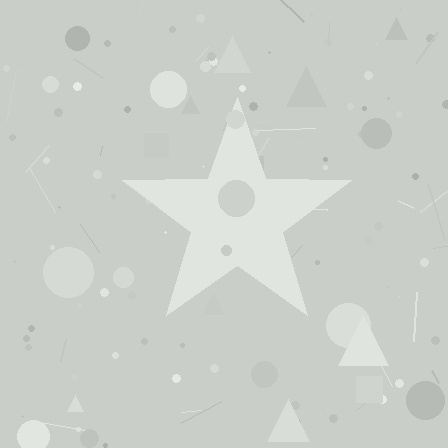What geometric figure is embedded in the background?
A star is embedded in the background.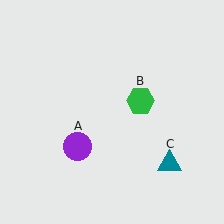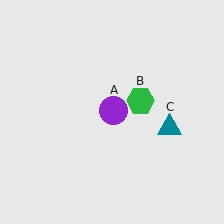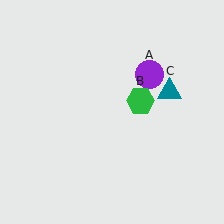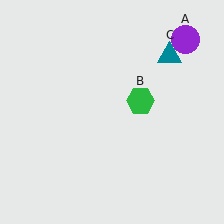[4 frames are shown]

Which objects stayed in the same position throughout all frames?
Green hexagon (object B) remained stationary.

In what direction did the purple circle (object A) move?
The purple circle (object A) moved up and to the right.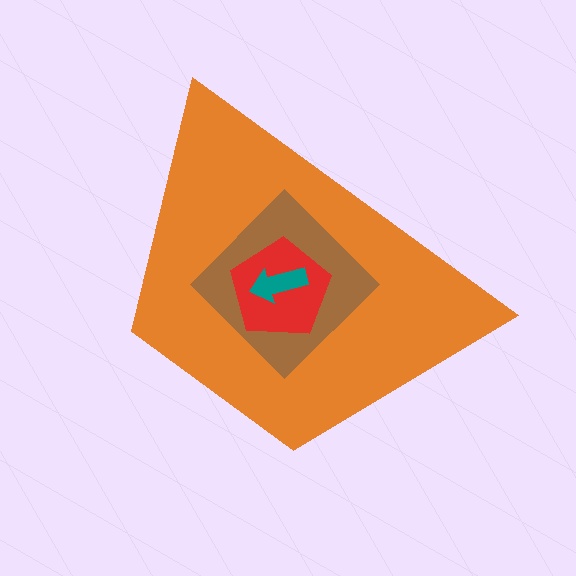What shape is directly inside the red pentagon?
The teal arrow.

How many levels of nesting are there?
4.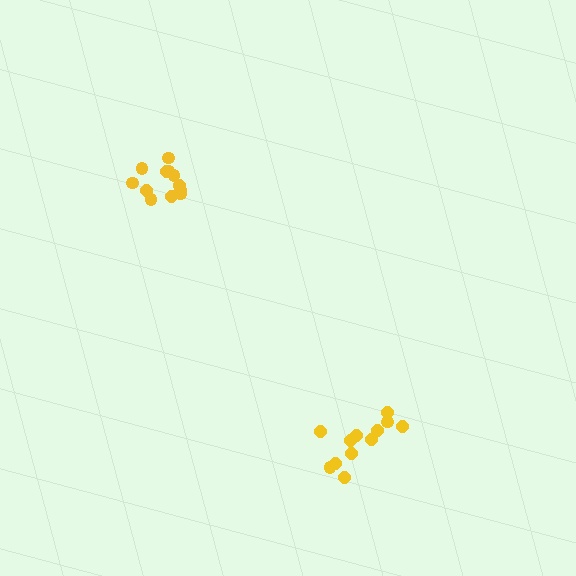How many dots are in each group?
Group 1: 12 dots, Group 2: 12 dots (24 total).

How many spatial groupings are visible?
There are 2 spatial groupings.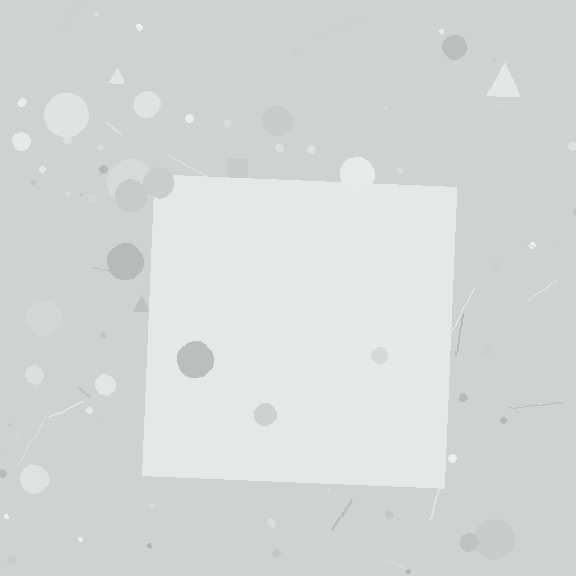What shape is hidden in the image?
A square is hidden in the image.